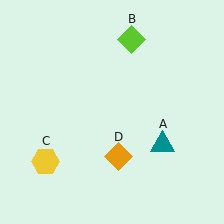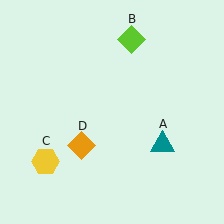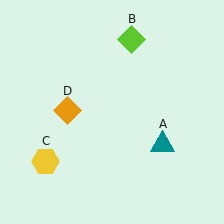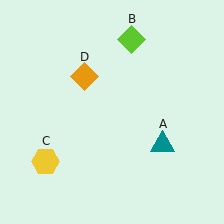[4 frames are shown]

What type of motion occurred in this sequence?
The orange diamond (object D) rotated clockwise around the center of the scene.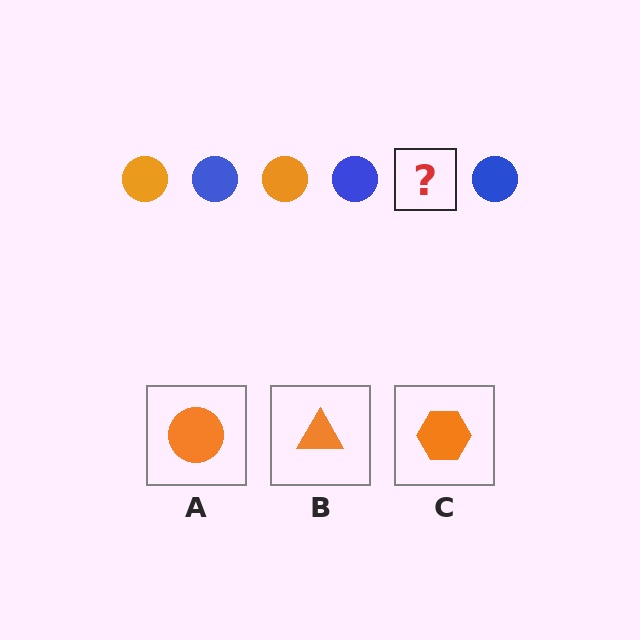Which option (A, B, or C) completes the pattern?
A.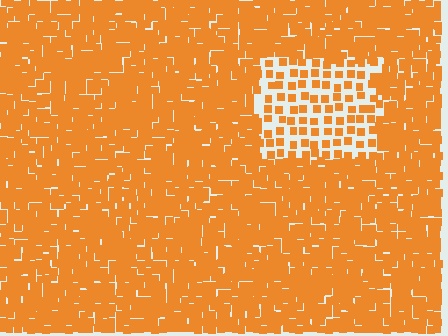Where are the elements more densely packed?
The elements are more densely packed outside the rectangle boundary.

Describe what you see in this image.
The image contains small orange elements arranged at two different densities. A rectangle-shaped region is visible where the elements are less densely packed than the surrounding area.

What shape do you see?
I see a rectangle.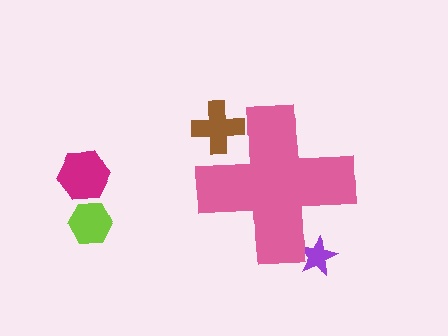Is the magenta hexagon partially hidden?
No, the magenta hexagon is fully visible.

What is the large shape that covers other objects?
A pink cross.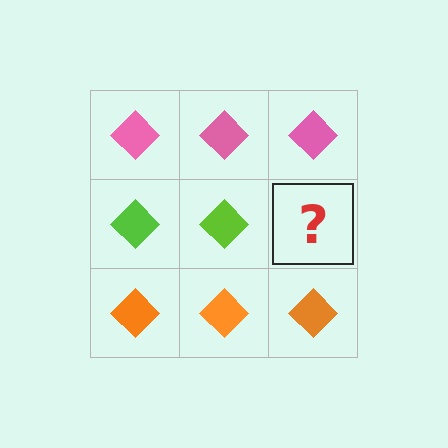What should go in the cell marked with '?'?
The missing cell should contain a lime diamond.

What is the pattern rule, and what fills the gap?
The rule is that each row has a consistent color. The gap should be filled with a lime diamond.